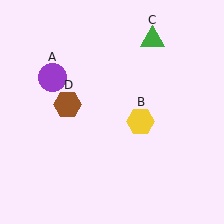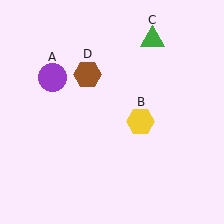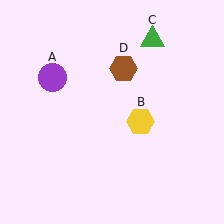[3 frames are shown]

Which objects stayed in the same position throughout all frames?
Purple circle (object A) and yellow hexagon (object B) and green triangle (object C) remained stationary.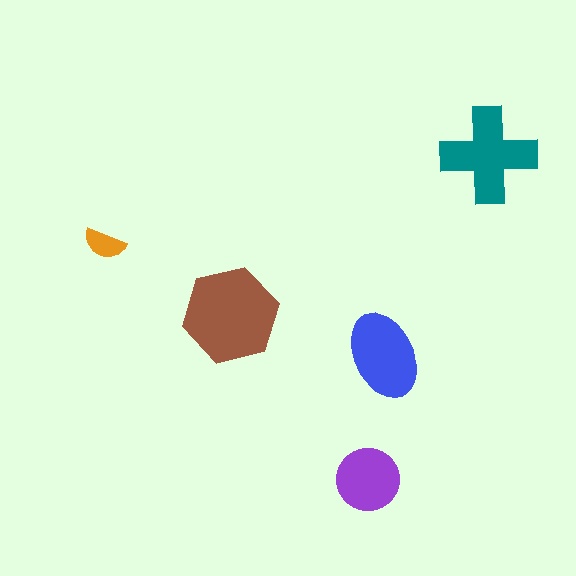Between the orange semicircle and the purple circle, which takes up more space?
The purple circle.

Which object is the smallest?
The orange semicircle.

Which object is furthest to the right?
The teal cross is rightmost.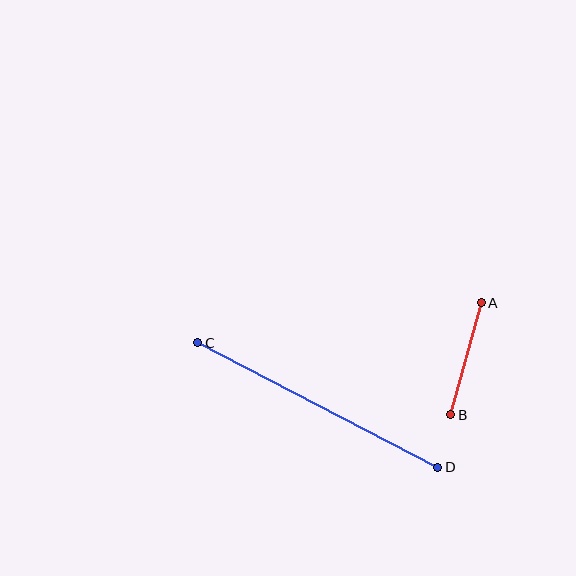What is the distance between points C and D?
The distance is approximately 270 pixels.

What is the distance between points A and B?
The distance is approximately 116 pixels.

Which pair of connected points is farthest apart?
Points C and D are farthest apart.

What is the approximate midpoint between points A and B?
The midpoint is at approximately (466, 359) pixels.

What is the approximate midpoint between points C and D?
The midpoint is at approximately (318, 405) pixels.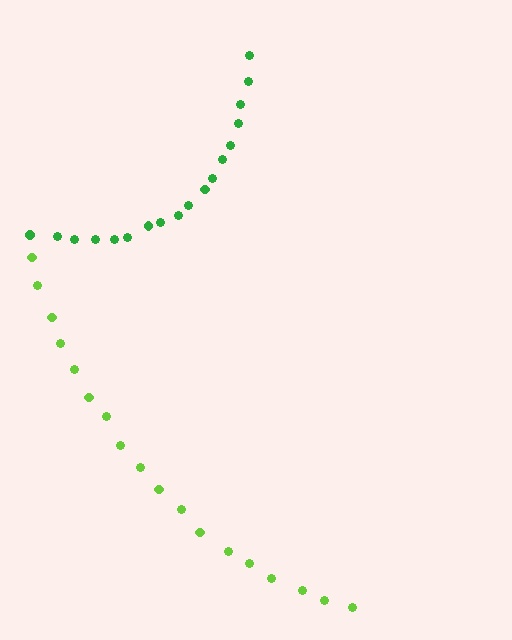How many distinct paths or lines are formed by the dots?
There are 2 distinct paths.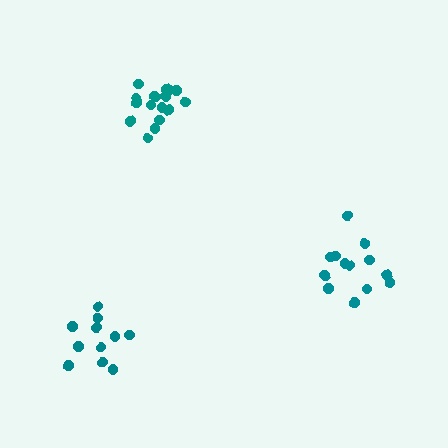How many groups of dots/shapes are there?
There are 3 groups.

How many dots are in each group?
Group 1: 11 dots, Group 2: 16 dots, Group 3: 13 dots (40 total).